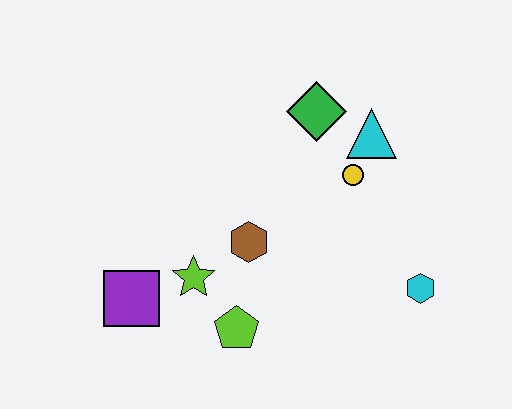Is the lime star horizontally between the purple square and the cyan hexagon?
Yes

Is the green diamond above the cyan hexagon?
Yes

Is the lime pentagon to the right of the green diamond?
No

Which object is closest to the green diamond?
The cyan triangle is closest to the green diamond.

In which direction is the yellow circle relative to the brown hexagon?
The yellow circle is to the right of the brown hexagon.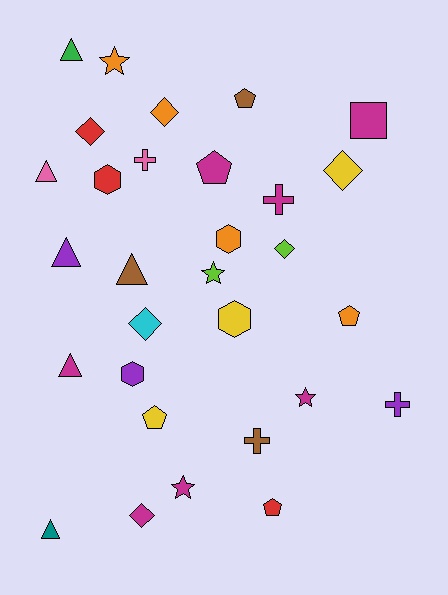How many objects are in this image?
There are 30 objects.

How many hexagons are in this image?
There are 4 hexagons.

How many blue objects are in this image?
There are no blue objects.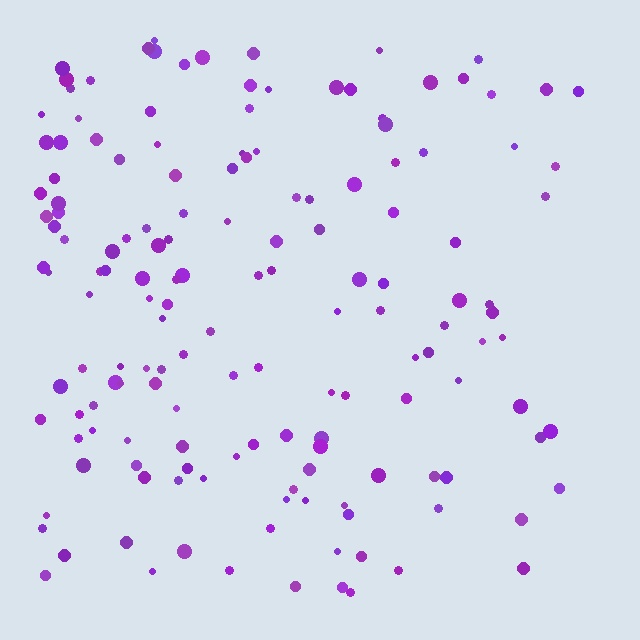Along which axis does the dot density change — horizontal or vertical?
Horizontal.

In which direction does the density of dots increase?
From right to left, with the left side densest.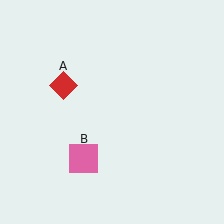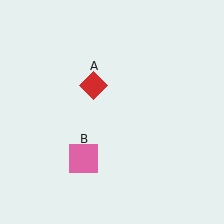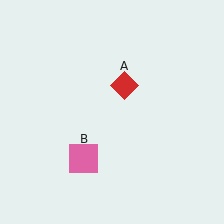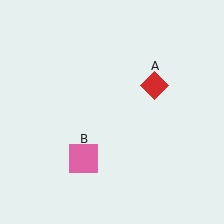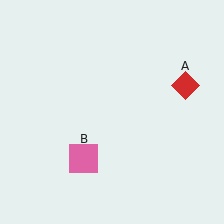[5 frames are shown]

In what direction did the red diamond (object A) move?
The red diamond (object A) moved right.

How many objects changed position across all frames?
1 object changed position: red diamond (object A).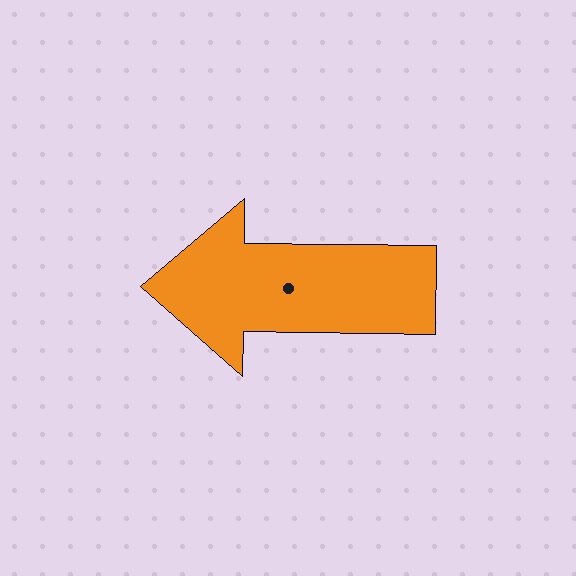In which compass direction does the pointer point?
West.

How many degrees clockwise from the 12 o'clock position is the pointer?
Approximately 271 degrees.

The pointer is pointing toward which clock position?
Roughly 9 o'clock.